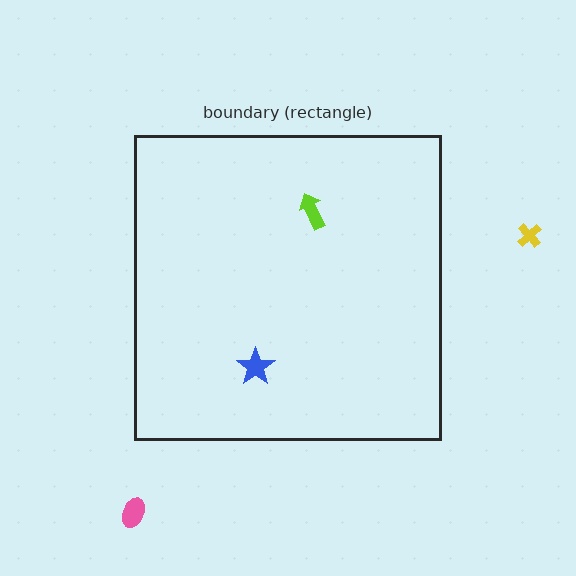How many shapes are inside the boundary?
2 inside, 2 outside.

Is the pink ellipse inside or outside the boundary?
Outside.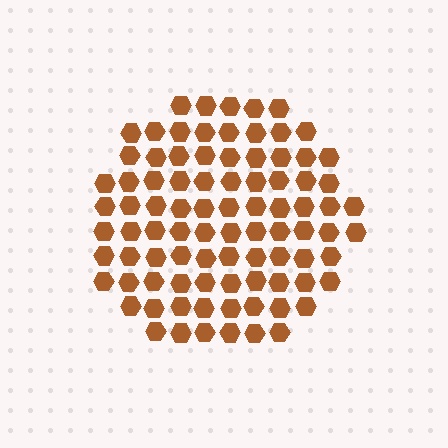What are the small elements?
The small elements are hexagons.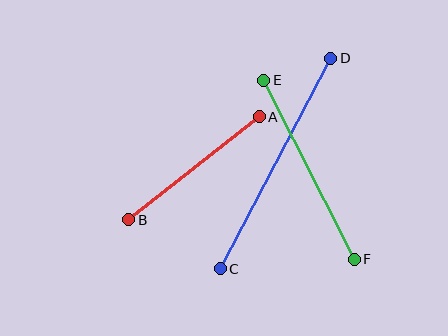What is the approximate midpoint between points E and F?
The midpoint is at approximately (309, 170) pixels.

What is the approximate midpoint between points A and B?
The midpoint is at approximately (194, 168) pixels.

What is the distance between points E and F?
The distance is approximately 200 pixels.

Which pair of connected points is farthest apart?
Points C and D are farthest apart.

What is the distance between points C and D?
The distance is approximately 238 pixels.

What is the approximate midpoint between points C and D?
The midpoint is at approximately (275, 164) pixels.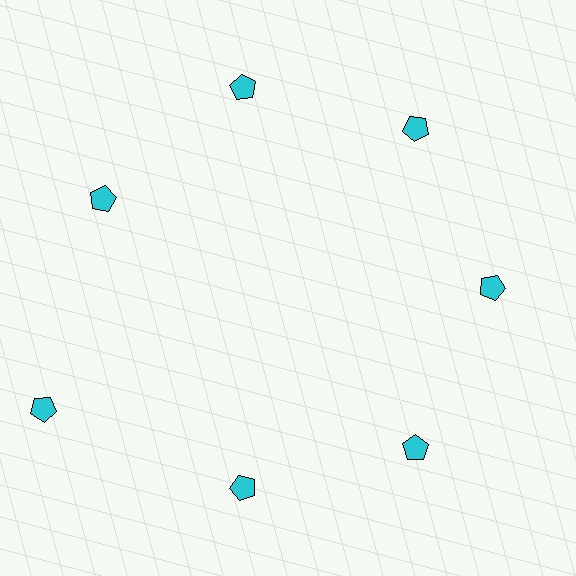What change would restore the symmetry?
The symmetry would be restored by moving it inward, back onto the ring so that all 7 pentagons sit at equal angles and equal distance from the center.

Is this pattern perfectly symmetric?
No. The 7 cyan pentagons are arranged in a ring, but one element near the 8 o'clock position is pushed outward from the center, breaking the 7-fold rotational symmetry.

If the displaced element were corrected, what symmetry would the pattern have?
It would have 7-fold rotational symmetry — the pattern would map onto itself every 51 degrees.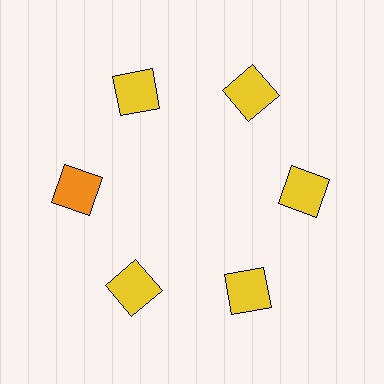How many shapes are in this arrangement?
There are 6 shapes arranged in a ring pattern.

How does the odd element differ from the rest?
It has a different color: orange instead of yellow.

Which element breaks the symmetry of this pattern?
The orange square at roughly the 9 o'clock position breaks the symmetry. All other shapes are yellow squares.